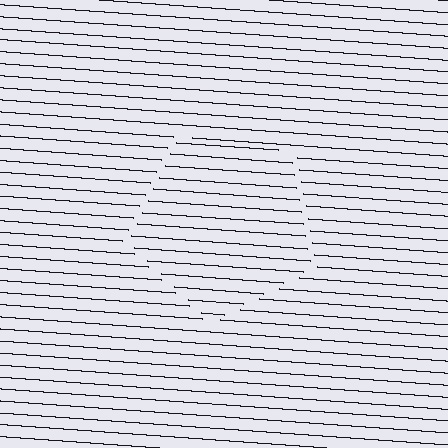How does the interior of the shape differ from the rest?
The interior of the shape contains the same grating, shifted by half a period — the contour is defined by the phase discontinuity where line-ends from the inner and outer gratings abut.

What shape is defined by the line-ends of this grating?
An illusory pentagon. The interior of the shape contains the same grating, shifted by half a period — the contour is defined by the phase discontinuity where line-ends from the inner and outer gratings abut.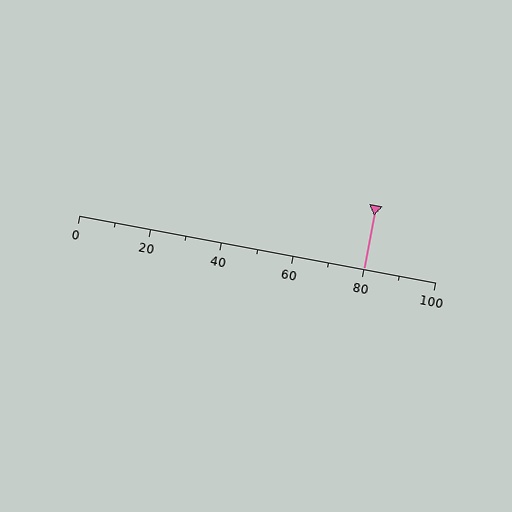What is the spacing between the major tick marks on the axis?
The major ticks are spaced 20 apart.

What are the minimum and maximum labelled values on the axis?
The axis runs from 0 to 100.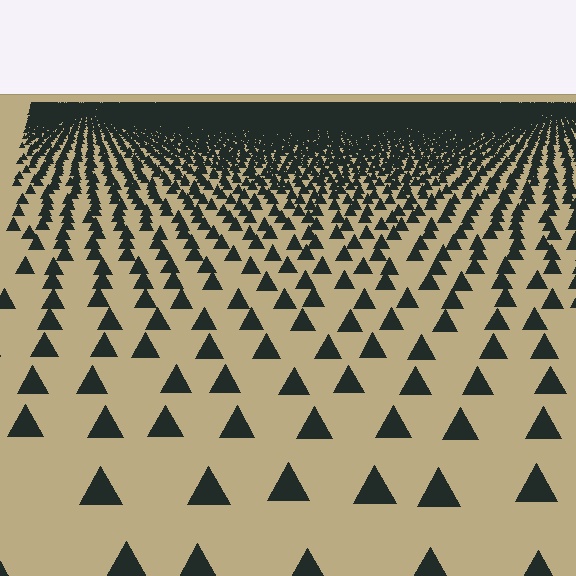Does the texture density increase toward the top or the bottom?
Density increases toward the top.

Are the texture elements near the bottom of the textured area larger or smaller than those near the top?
Larger. Near the bottom, elements are closer to the viewer and appear at a bigger on-screen size.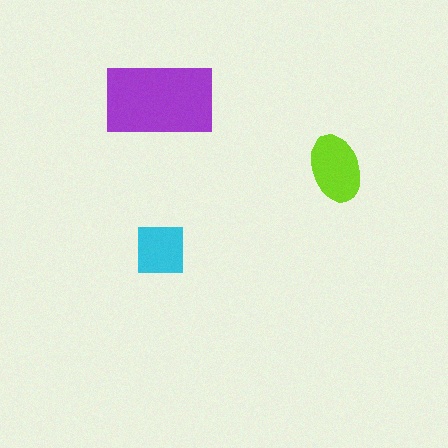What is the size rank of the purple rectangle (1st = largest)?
1st.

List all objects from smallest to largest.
The cyan square, the lime ellipse, the purple rectangle.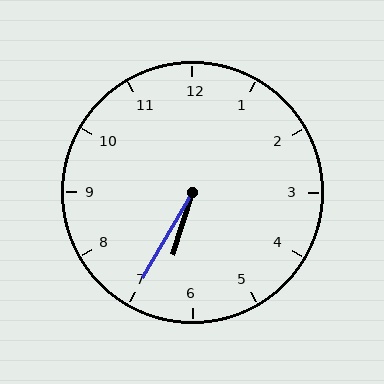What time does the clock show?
6:35.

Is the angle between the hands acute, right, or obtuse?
It is acute.